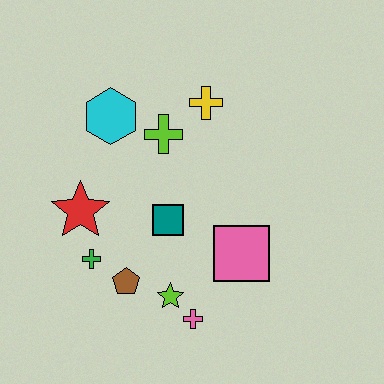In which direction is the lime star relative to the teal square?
The lime star is below the teal square.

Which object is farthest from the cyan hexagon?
The pink cross is farthest from the cyan hexagon.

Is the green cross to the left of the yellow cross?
Yes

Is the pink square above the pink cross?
Yes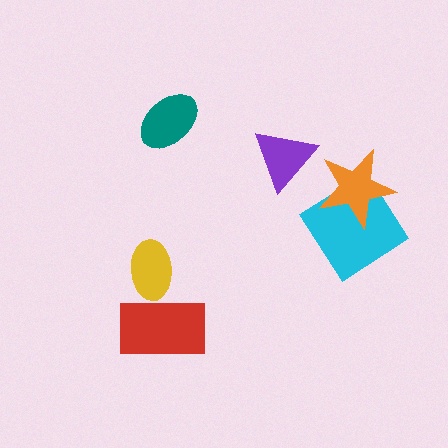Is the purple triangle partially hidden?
No, no other shape covers it.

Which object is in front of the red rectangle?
The yellow ellipse is in front of the red rectangle.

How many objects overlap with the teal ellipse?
0 objects overlap with the teal ellipse.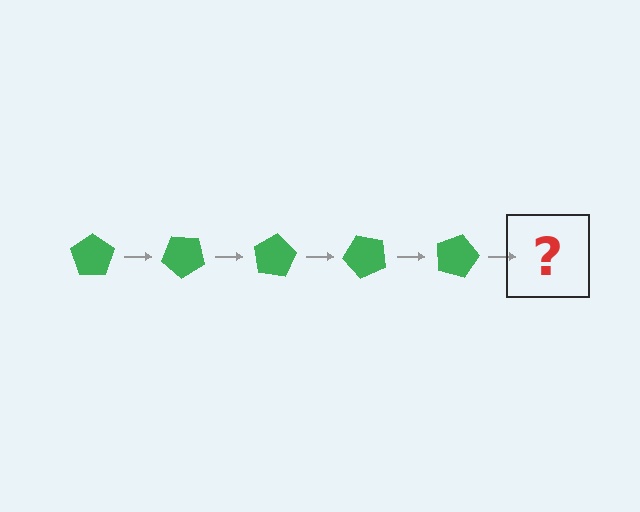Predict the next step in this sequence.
The next step is a green pentagon rotated 200 degrees.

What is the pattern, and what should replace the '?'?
The pattern is that the pentagon rotates 40 degrees each step. The '?' should be a green pentagon rotated 200 degrees.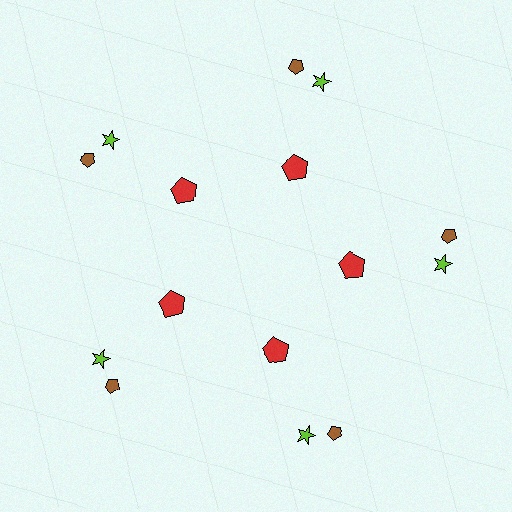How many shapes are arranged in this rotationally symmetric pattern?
There are 15 shapes, arranged in 5 groups of 3.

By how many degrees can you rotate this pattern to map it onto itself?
The pattern maps onto itself every 72 degrees of rotation.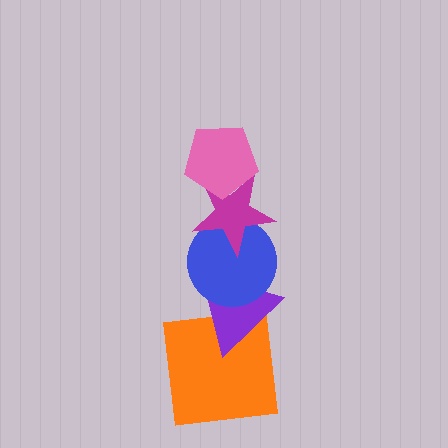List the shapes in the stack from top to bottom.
From top to bottom: the pink pentagon, the magenta star, the blue circle, the purple triangle, the orange square.